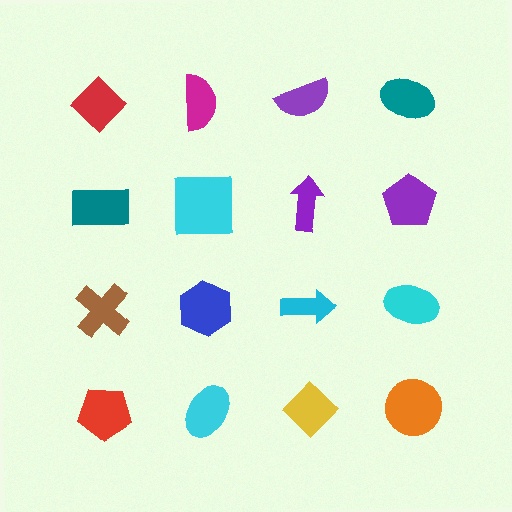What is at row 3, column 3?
A cyan arrow.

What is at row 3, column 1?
A brown cross.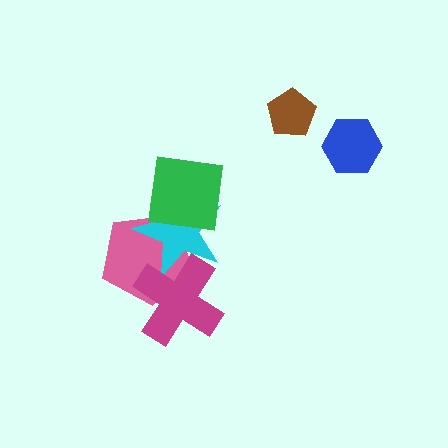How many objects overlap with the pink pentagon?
2 objects overlap with the pink pentagon.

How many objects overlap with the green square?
1 object overlaps with the green square.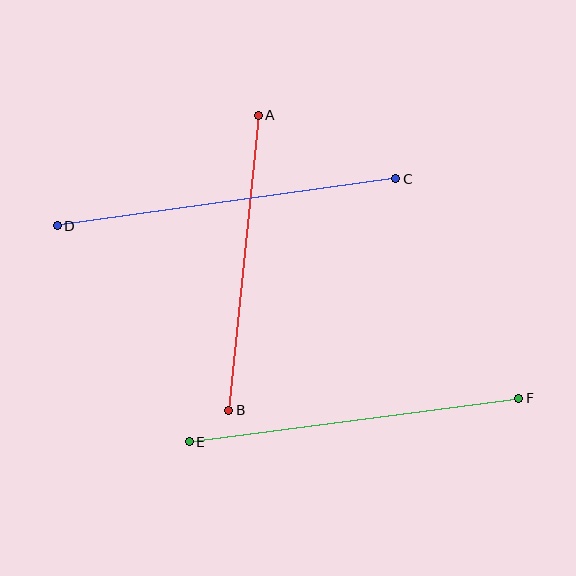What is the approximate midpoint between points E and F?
The midpoint is at approximately (354, 420) pixels.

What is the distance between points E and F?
The distance is approximately 332 pixels.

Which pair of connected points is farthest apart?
Points C and D are farthest apart.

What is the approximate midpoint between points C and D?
The midpoint is at approximately (226, 202) pixels.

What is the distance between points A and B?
The distance is approximately 297 pixels.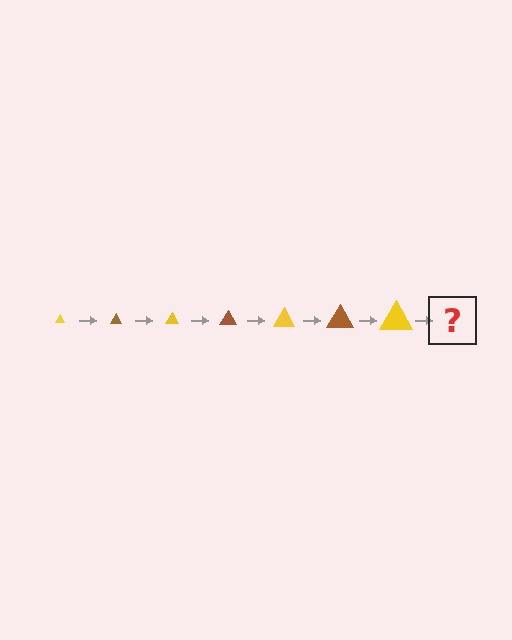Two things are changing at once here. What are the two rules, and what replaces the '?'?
The two rules are that the triangle grows larger each step and the color cycles through yellow and brown. The '?' should be a brown triangle, larger than the previous one.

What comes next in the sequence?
The next element should be a brown triangle, larger than the previous one.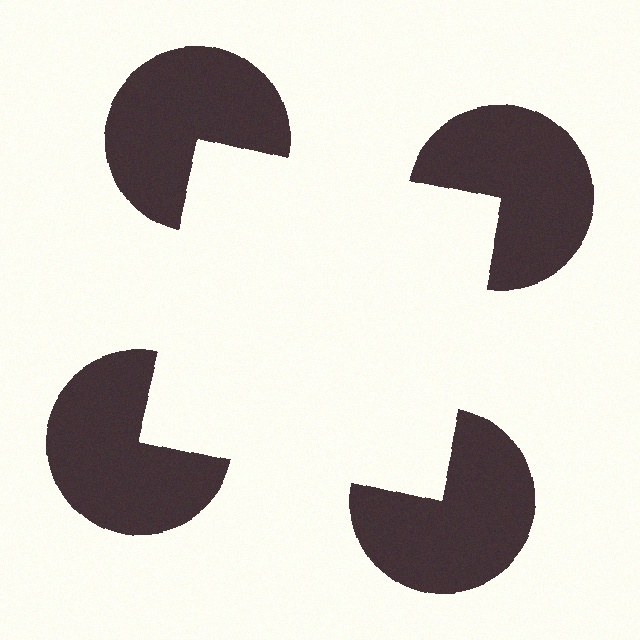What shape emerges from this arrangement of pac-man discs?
An illusory square — its edges are inferred from the aligned wedge cuts in the pac-man discs, not physically drawn.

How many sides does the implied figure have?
4 sides.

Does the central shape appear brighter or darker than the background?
It typically appears slightly brighter than the background, even though no actual brightness change is drawn.